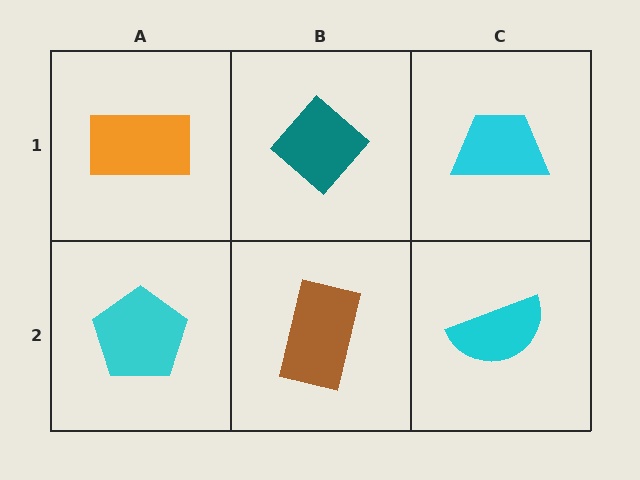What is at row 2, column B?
A brown rectangle.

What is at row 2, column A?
A cyan pentagon.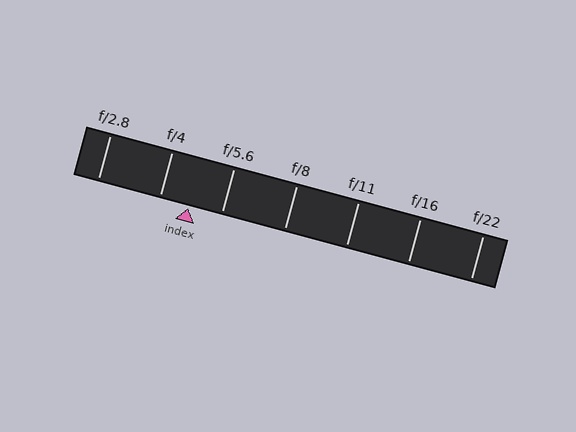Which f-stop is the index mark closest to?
The index mark is closest to f/4.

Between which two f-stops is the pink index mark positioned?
The index mark is between f/4 and f/5.6.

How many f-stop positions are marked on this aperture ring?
There are 7 f-stop positions marked.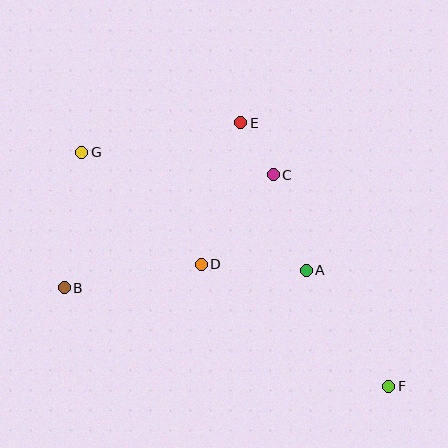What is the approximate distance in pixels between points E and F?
The distance between E and F is approximately 302 pixels.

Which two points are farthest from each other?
Points F and G are farthest from each other.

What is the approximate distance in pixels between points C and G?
The distance between C and G is approximately 193 pixels.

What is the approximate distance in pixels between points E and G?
The distance between E and G is approximately 162 pixels.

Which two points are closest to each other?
Points C and E are closest to each other.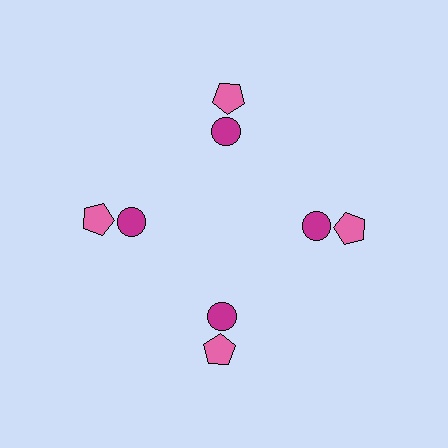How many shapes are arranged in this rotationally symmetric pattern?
There are 8 shapes, arranged in 4 groups of 2.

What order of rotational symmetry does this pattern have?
This pattern has 4-fold rotational symmetry.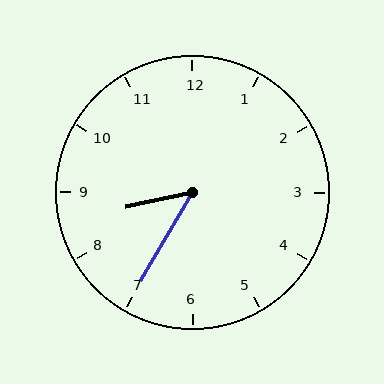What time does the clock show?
8:35.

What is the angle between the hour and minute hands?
Approximately 48 degrees.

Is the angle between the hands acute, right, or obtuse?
It is acute.